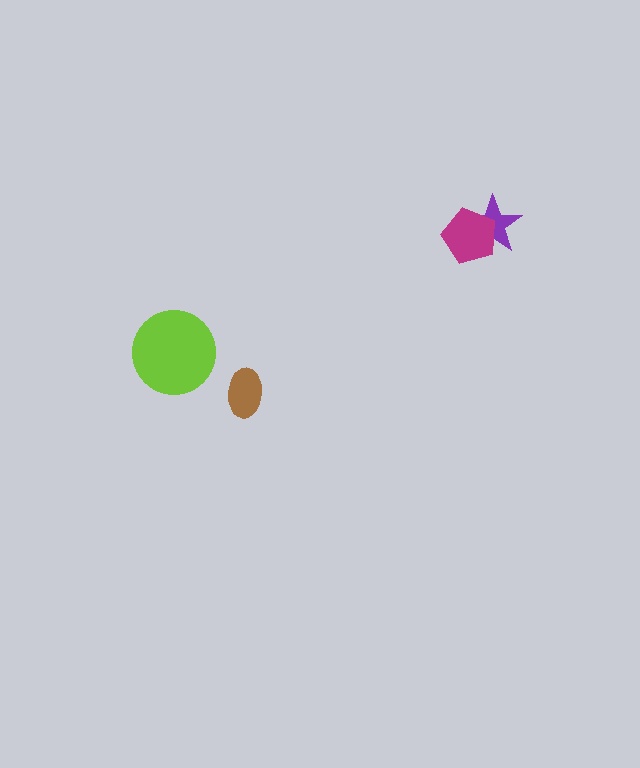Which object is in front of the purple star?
The magenta pentagon is in front of the purple star.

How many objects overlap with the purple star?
1 object overlaps with the purple star.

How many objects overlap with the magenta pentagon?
1 object overlaps with the magenta pentagon.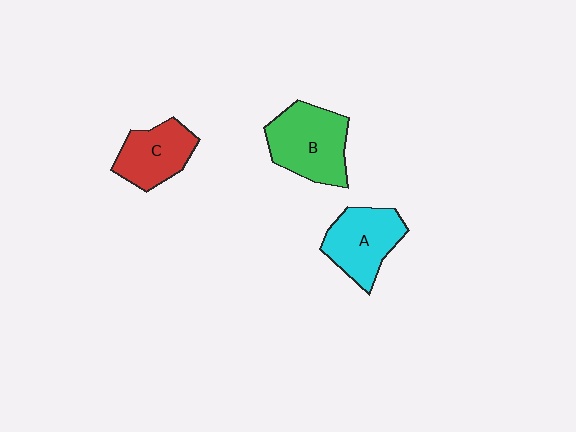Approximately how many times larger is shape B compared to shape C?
Approximately 1.4 times.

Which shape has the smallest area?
Shape C (red).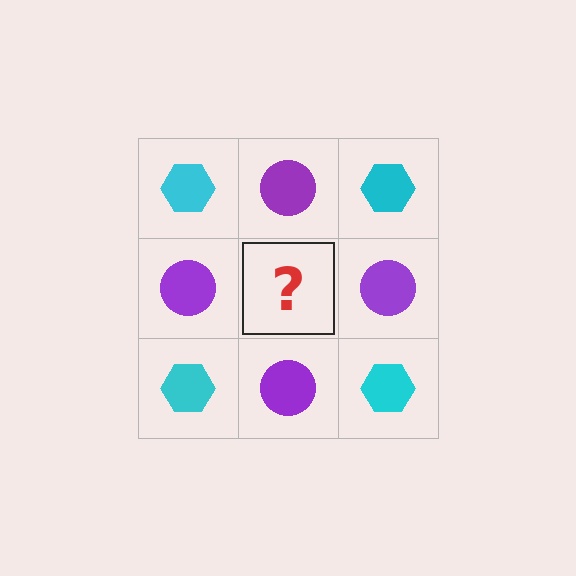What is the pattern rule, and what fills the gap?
The rule is that it alternates cyan hexagon and purple circle in a checkerboard pattern. The gap should be filled with a cyan hexagon.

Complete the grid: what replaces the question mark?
The question mark should be replaced with a cyan hexagon.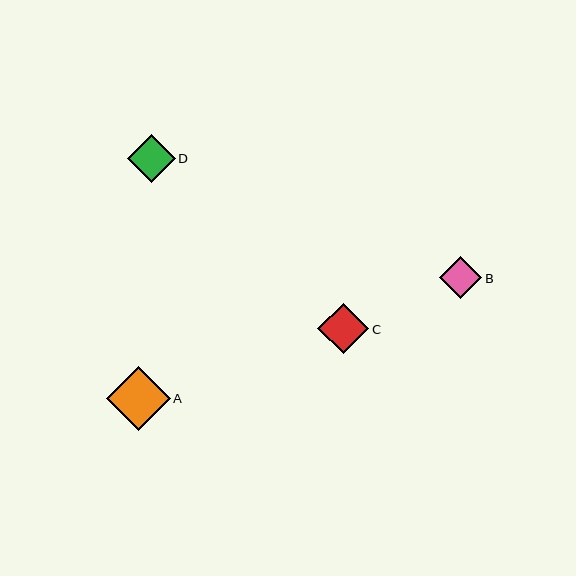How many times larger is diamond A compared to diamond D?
Diamond A is approximately 1.3 times the size of diamond D.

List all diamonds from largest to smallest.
From largest to smallest: A, C, D, B.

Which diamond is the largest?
Diamond A is the largest with a size of approximately 64 pixels.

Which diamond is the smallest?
Diamond B is the smallest with a size of approximately 42 pixels.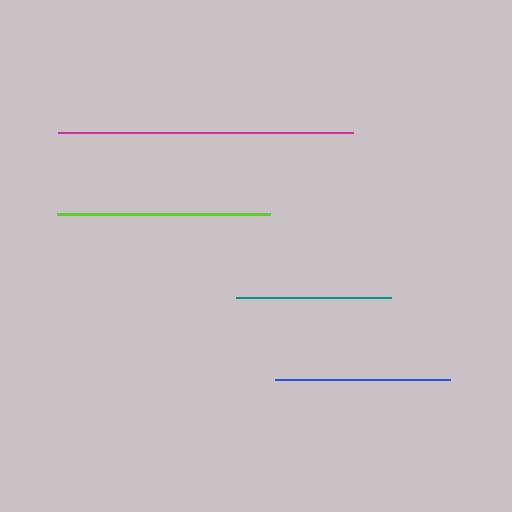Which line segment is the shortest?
The teal line is the shortest at approximately 154 pixels.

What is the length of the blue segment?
The blue segment is approximately 176 pixels long.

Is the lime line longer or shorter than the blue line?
The lime line is longer than the blue line.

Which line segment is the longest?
The magenta line is the longest at approximately 295 pixels.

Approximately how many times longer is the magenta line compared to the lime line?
The magenta line is approximately 1.4 times the length of the lime line.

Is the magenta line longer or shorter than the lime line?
The magenta line is longer than the lime line.